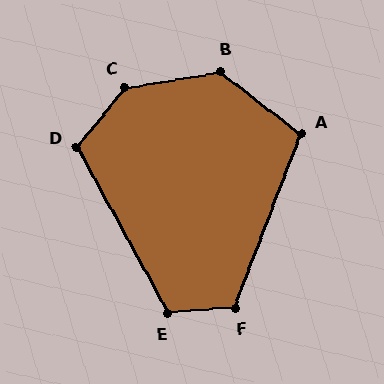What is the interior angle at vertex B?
Approximately 132 degrees (obtuse).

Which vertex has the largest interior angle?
C, at approximately 139 degrees.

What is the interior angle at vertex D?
Approximately 112 degrees (obtuse).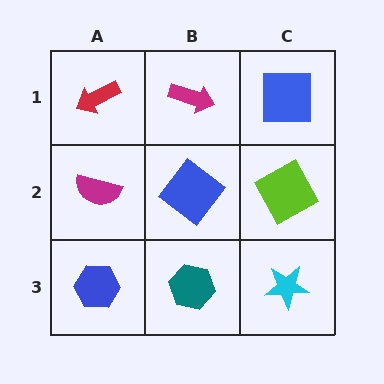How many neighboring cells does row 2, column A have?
3.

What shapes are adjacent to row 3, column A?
A magenta semicircle (row 2, column A), a teal hexagon (row 3, column B).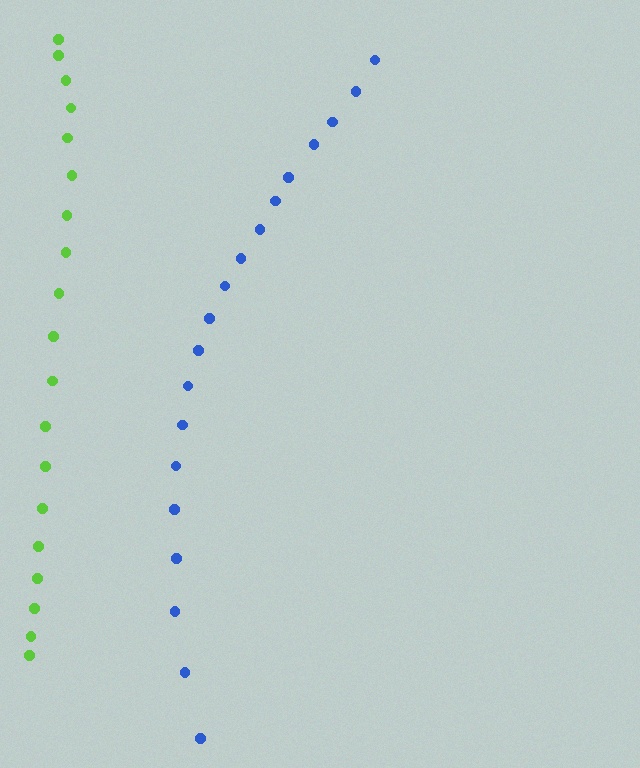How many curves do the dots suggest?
There are 2 distinct paths.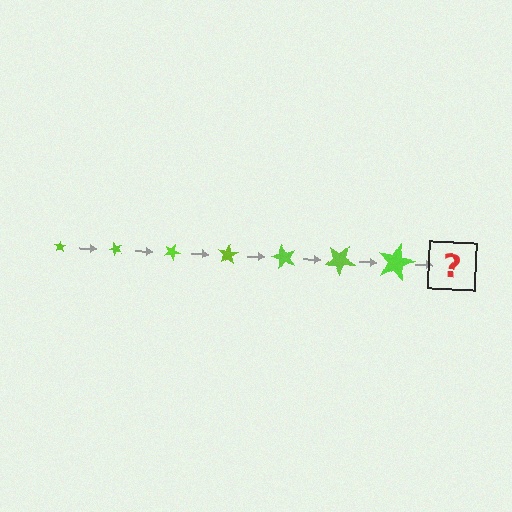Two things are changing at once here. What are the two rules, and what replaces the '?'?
The two rules are that the star grows larger each step and it rotates 50 degrees each step. The '?' should be a star, larger than the previous one and rotated 350 degrees from the start.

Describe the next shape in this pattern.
It should be a star, larger than the previous one and rotated 350 degrees from the start.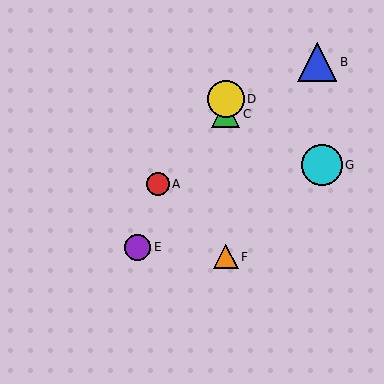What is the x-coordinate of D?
Object D is at x≈226.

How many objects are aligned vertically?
3 objects (C, D, F) are aligned vertically.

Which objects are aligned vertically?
Objects C, D, F are aligned vertically.